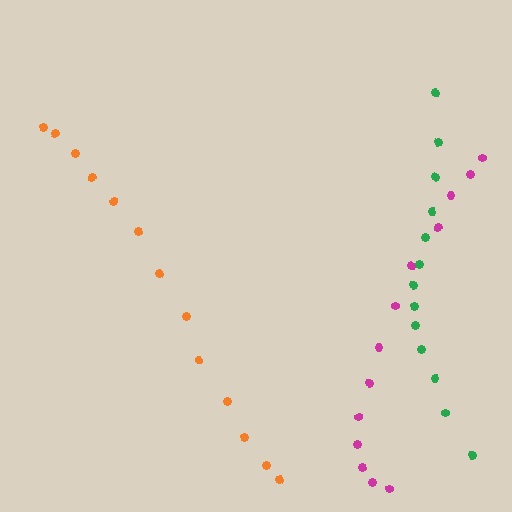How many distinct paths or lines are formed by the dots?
There are 3 distinct paths.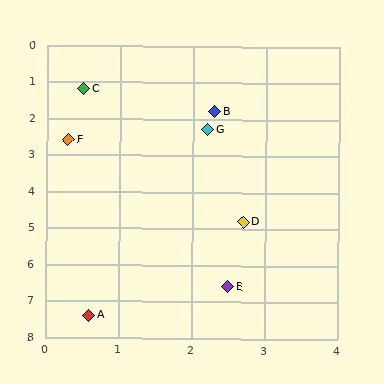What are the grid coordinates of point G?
Point G is at approximately (2.2, 2.3).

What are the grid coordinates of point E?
Point E is at approximately (2.5, 6.6).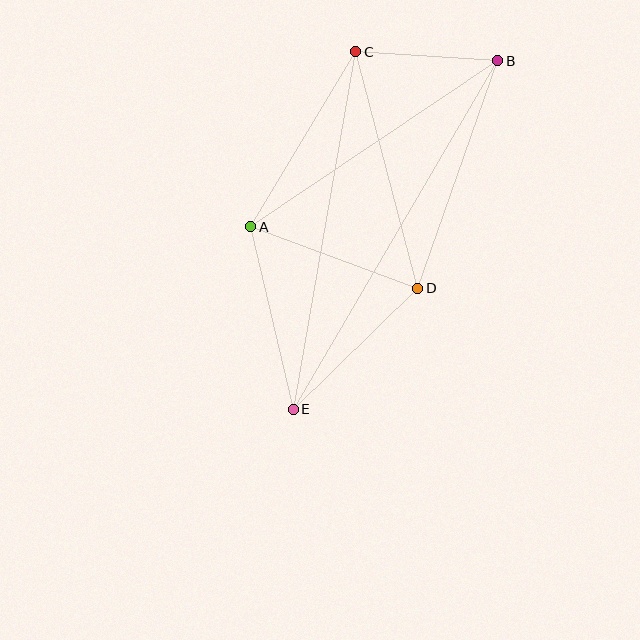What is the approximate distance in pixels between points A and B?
The distance between A and B is approximately 297 pixels.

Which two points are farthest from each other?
Points B and E are farthest from each other.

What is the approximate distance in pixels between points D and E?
The distance between D and E is approximately 174 pixels.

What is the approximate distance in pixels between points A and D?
The distance between A and D is approximately 178 pixels.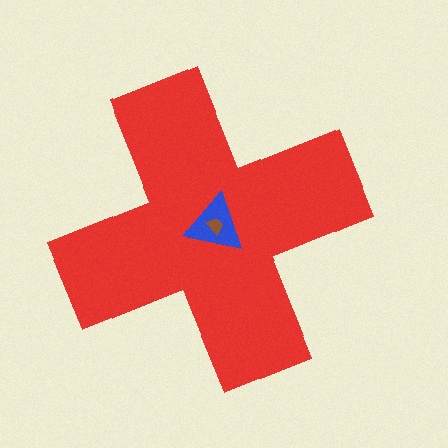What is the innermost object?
The brown trapezoid.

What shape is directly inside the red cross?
The blue triangle.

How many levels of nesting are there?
3.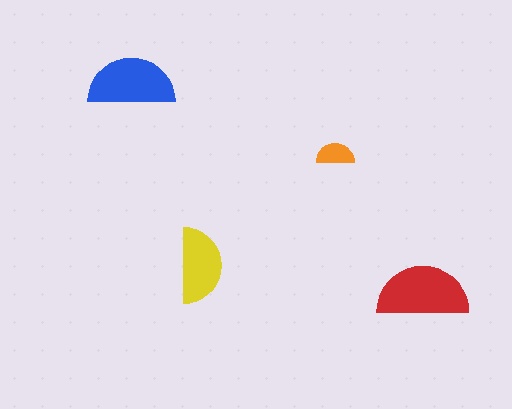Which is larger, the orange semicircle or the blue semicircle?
The blue one.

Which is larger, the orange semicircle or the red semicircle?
The red one.